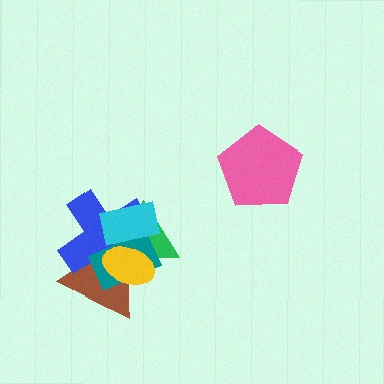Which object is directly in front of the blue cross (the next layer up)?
The green triangle is directly in front of the blue cross.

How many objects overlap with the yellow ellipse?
5 objects overlap with the yellow ellipse.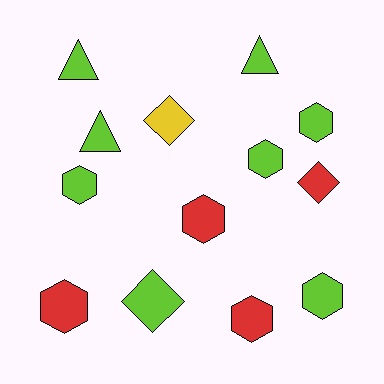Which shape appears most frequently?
Hexagon, with 7 objects.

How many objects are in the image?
There are 13 objects.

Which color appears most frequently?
Lime, with 8 objects.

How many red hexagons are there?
There are 3 red hexagons.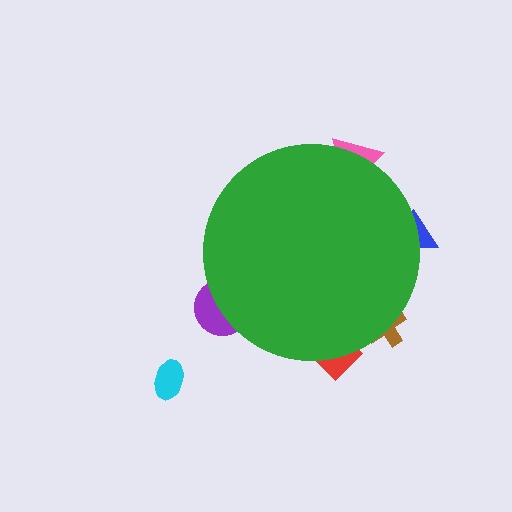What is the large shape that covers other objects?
A green circle.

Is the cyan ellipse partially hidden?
No, the cyan ellipse is fully visible.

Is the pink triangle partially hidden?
Yes, the pink triangle is partially hidden behind the green circle.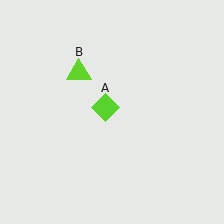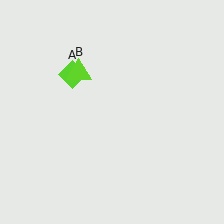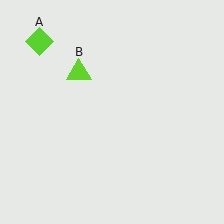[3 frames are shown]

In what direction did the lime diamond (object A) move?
The lime diamond (object A) moved up and to the left.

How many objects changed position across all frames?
1 object changed position: lime diamond (object A).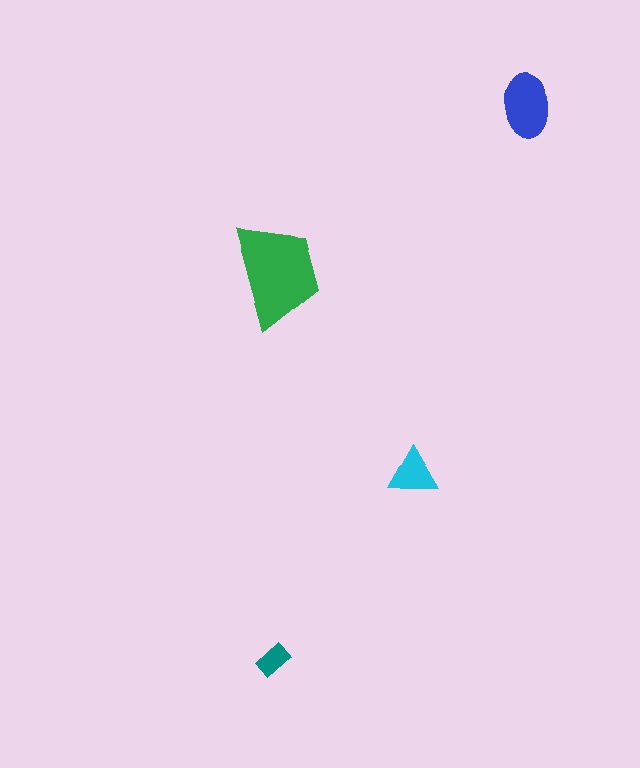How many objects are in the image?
There are 4 objects in the image.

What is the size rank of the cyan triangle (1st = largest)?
3rd.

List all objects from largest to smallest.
The green trapezoid, the blue ellipse, the cyan triangle, the teal rectangle.